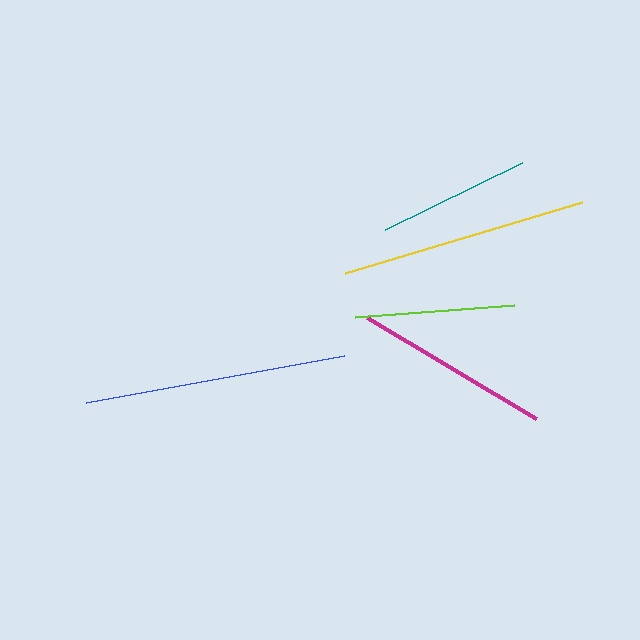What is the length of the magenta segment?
The magenta segment is approximately 197 pixels long.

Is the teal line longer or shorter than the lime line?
The lime line is longer than the teal line.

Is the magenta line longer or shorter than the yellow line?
The yellow line is longer than the magenta line.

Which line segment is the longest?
The blue line is the longest at approximately 263 pixels.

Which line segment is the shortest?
The teal line is the shortest at approximately 153 pixels.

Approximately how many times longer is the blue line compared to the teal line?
The blue line is approximately 1.7 times the length of the teal line.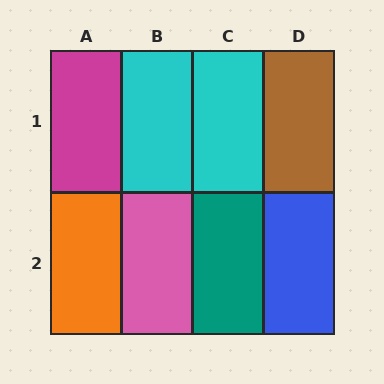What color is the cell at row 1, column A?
Magenta.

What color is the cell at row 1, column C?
Cyan.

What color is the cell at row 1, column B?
Cyan.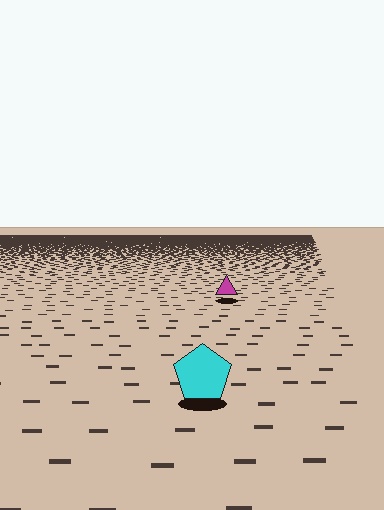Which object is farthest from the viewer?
The magenta triangle is farthest from the viewer. It appears smaller and the ground texture around it is denser.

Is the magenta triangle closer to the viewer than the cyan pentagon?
No. The cyan pentagon is closer — you can tell from the texture gradient: the ground texture is coarser near it.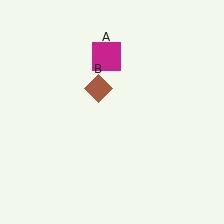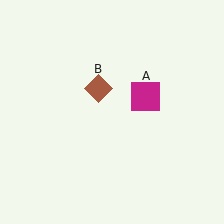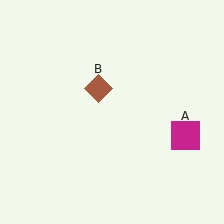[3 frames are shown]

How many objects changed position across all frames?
1 object changed position: magenta square (object A).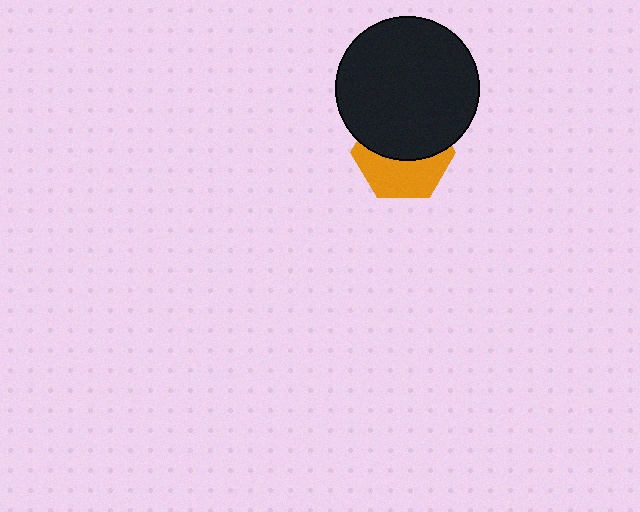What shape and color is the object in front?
The object in front is a black circle.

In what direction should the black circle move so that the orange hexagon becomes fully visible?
The black circle should move up. That is the shortest direction to clear the overlap and leave the orange hexagon fully visible.